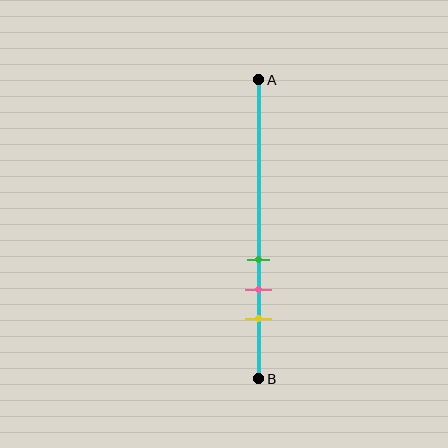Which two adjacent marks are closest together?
The green and pink marks are the closest adjacent pair.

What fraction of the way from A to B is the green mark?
The green mark is approximately 60% (0.6) of the way from A to B.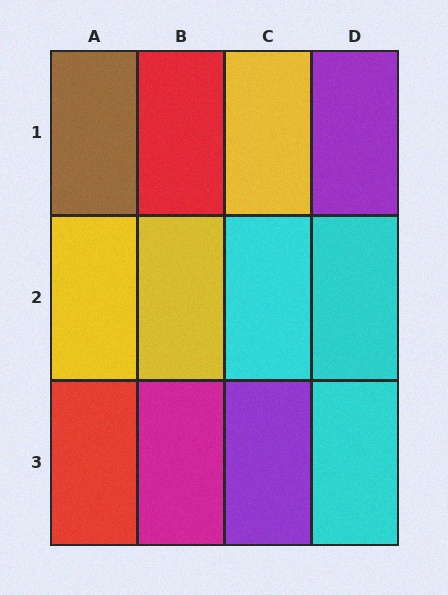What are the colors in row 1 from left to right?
Brown, red, yellow, purple.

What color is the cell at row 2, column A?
Yellow.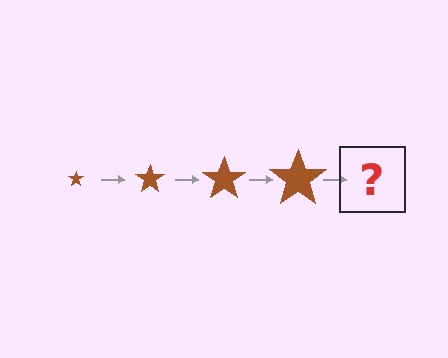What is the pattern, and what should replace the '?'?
The pattern is that the star gets progressively larger each step. The '?' should be a brown star, larger than the previous one.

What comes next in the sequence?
The next element should be a brown star, larger than the previous one.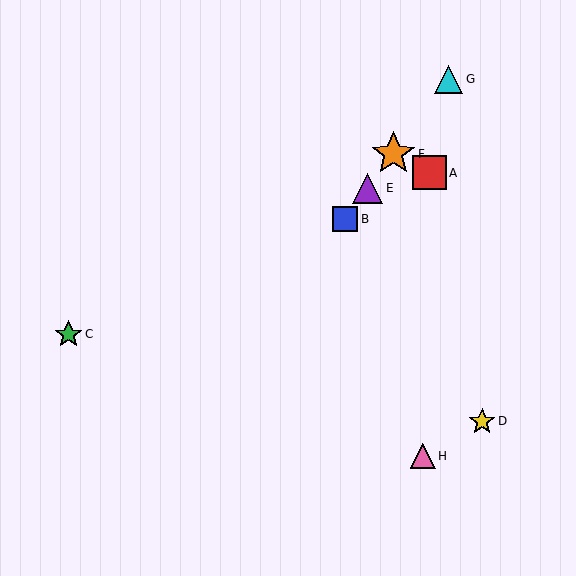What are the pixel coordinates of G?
Object G is at (449, 79).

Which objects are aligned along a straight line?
Objects B, E, F, G are aligned along a straight line.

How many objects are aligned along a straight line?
4 objects (B, E, F, G) are aligned along a straight line.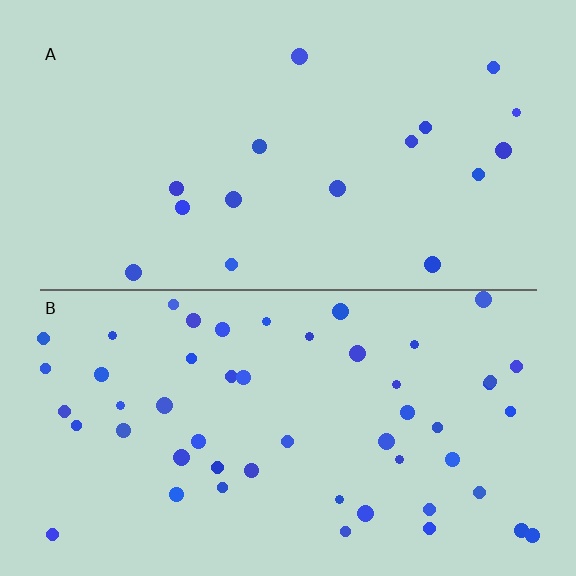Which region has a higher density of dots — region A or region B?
B (the bottom).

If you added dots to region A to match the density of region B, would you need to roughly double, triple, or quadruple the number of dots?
Approximately triple.